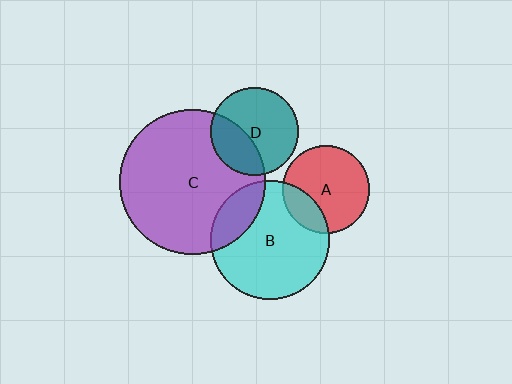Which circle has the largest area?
Circle C (purple).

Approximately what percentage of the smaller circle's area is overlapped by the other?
Approximately 35%.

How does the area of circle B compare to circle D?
Approximately 1.8 times.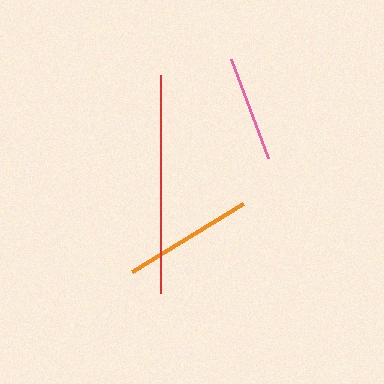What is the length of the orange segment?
The orange segment is approximately 130 pixels long.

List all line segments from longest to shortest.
From longest to shortest: red, orange, pink.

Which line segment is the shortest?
The pink line is the shortest at approximately 105 pixels.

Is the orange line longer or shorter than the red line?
The red line is longer than the orange line.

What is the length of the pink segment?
The pink segment is approximately 105 pixels long.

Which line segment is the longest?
The red line is the longest at approximately 218 pixels.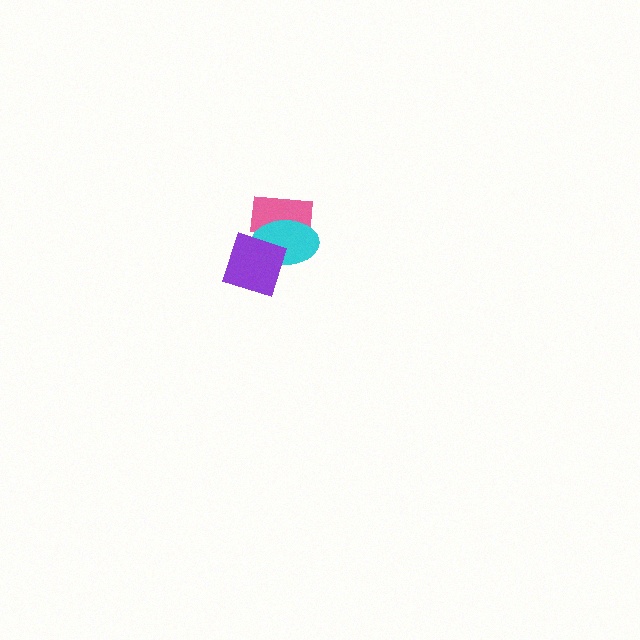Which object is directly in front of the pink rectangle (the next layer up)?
The cyan ellipse is directly in front of the pink rectangle.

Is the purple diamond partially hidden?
No, no other shape covers it.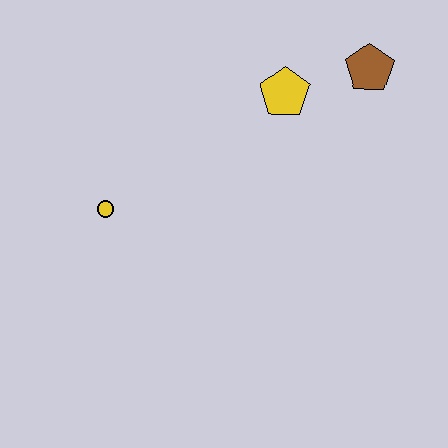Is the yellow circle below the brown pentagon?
Yes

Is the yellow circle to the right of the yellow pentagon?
No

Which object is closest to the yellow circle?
The yellow pentagon is closest to the yellow circle.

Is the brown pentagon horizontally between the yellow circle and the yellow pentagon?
No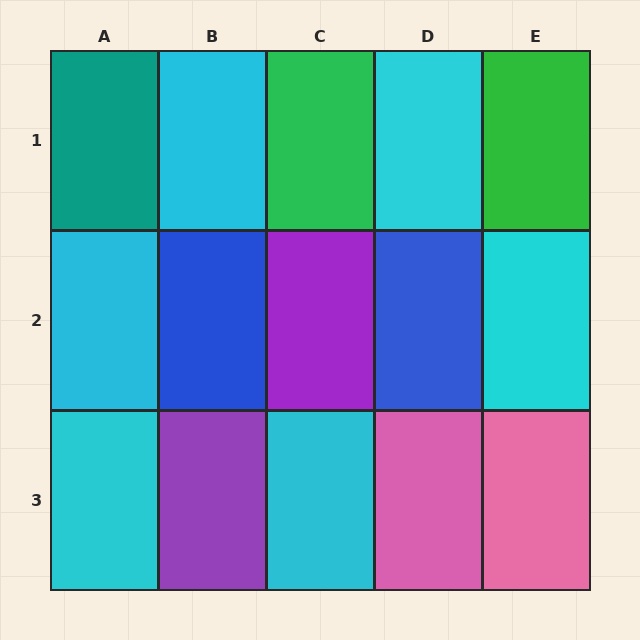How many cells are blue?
2 cells are blue.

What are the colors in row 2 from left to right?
Cyan, blue, purple, blue, cyan.